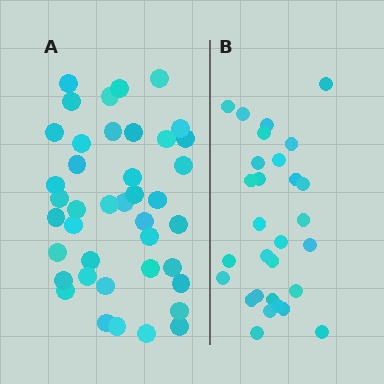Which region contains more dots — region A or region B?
Region A (the left region) has more dots.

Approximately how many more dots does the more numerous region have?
Region A has roughly 12 or so more dots than region B.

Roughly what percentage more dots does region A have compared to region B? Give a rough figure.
About 40% more.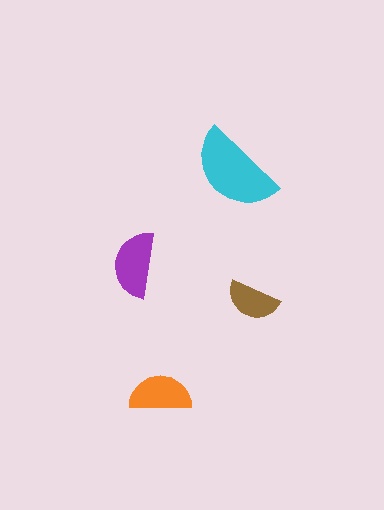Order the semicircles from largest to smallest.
the cyan one, the purple one, the orange one, the brown one.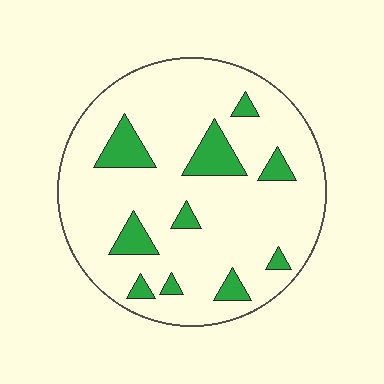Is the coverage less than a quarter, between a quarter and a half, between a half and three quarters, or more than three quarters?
Less than a quarter.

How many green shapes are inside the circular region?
10.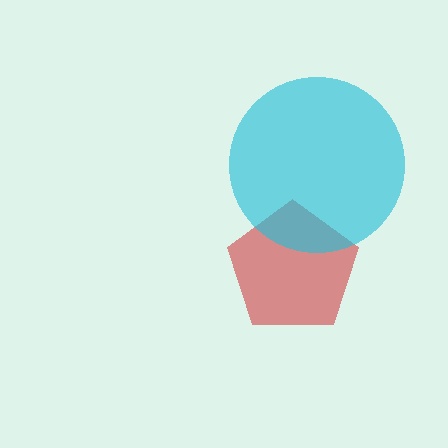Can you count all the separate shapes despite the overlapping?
Yes, there are 2 separate shapes.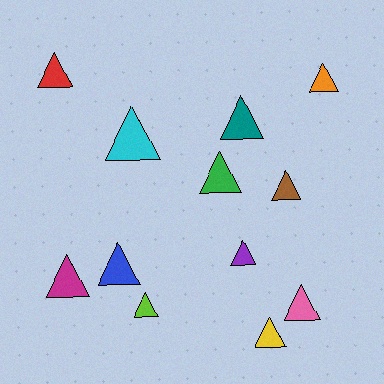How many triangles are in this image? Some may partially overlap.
There are 12 triangles.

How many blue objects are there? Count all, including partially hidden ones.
There is 1 blue object.